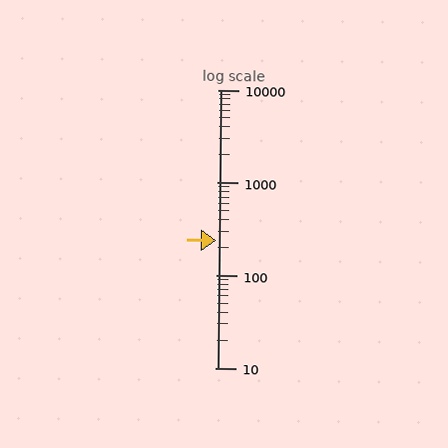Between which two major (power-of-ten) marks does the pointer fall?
The pointer is between 100 and 1000.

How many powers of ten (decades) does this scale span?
The scale spans 3 decades, from 10 to 10000.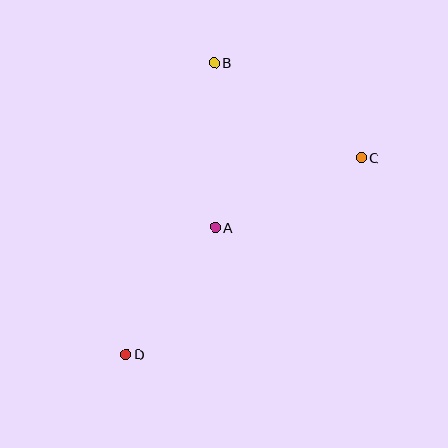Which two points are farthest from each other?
Points C and D are farthest from each other.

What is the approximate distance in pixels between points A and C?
The distance between A and C is approximately 162 pixels.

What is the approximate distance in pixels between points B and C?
The distance between B and C is approximately 175 pixels.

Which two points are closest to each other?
Points A and D are closest to each other.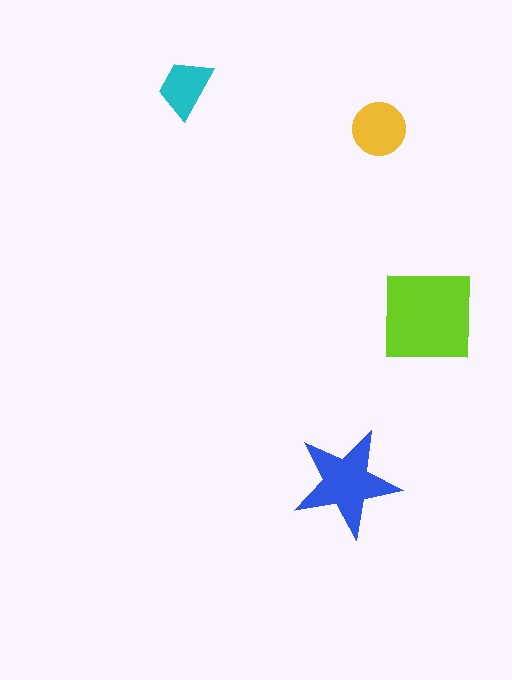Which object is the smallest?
The cyan trapezoid.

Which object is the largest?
The lime square.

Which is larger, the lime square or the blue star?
The lime square.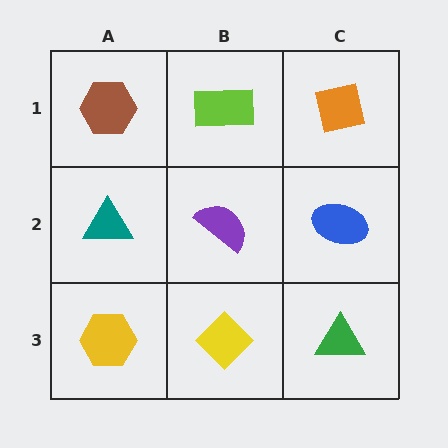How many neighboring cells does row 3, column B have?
3.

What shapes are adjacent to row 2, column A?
A brown hexagon (row 1, column A), a yellow hexagon (row 3, column A), a purple semicircle (row 2, column B).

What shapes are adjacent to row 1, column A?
A teal triangle (row 2, column A), a lime rectangle (row 1, column B).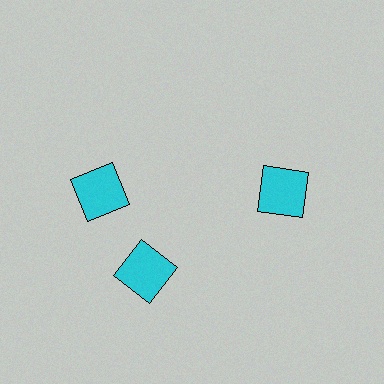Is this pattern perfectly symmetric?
No. The 3 cyan squares are arranged in a ring, but one element near the 11 o'clock position is rotated out of alignment along the ring, breaking the 3-fold rotational symmetry.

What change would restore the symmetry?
The symmetry would be restored by rotating it back into even spacing with its neighbors so that all 3 squares sit at equal angles and equal distance from the center.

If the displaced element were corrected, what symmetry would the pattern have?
It would have 3-fold rotational symmetry — the pattern would map onto itself every 120 degrees.